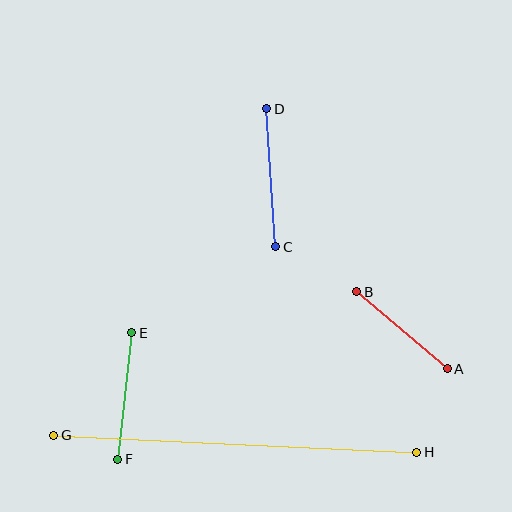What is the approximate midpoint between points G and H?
The midpoint is at approximately (235, 444) pixels.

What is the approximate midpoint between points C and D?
The midpoint is at approximately (271, 178) pixels.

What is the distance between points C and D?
The distance is approximately 138 pixels.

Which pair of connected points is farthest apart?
Points G and H are farthest apart.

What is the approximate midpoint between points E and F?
The midpoint is at approximately (125, 396) pixels.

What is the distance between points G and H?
The distance is approximately 363 pixels.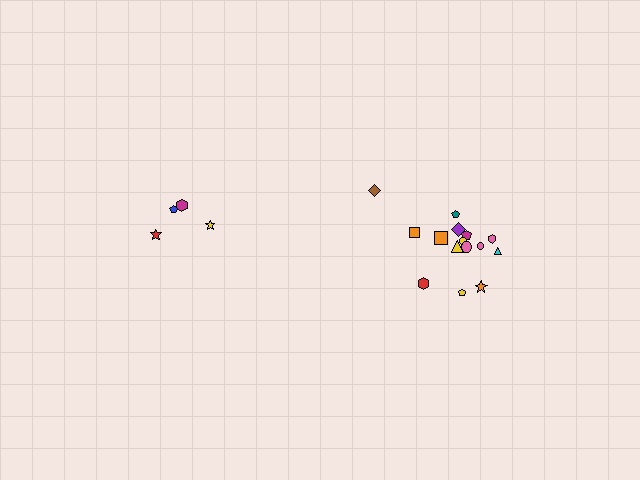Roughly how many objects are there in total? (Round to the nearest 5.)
Roughly 20 objects in total.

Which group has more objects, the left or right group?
The right group.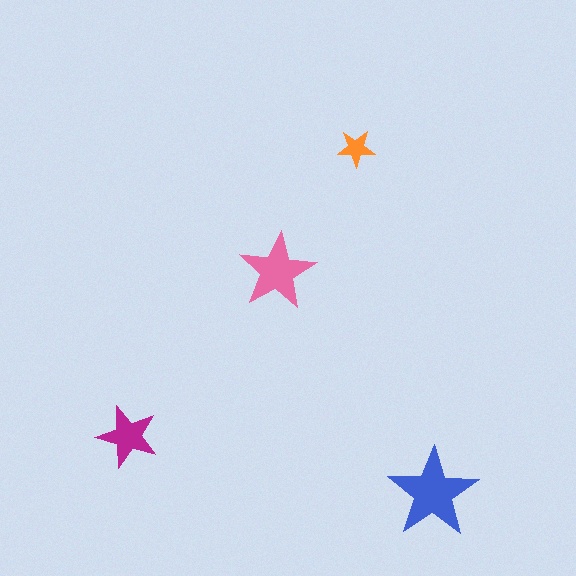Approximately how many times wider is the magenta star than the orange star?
About 1.5 times wider.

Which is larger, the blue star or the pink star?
The blue one.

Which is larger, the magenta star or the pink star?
The pink one.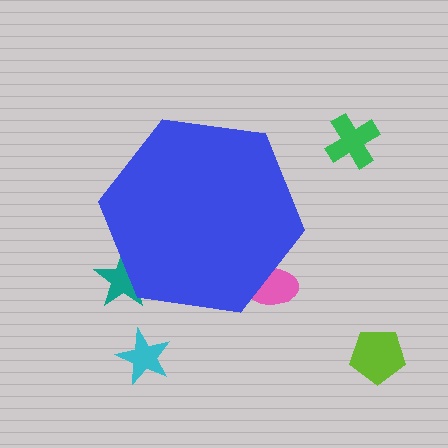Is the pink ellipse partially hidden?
Yes, the pink ellipse is partially hidden behind the blue hexagon.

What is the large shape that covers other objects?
A blue hexagon.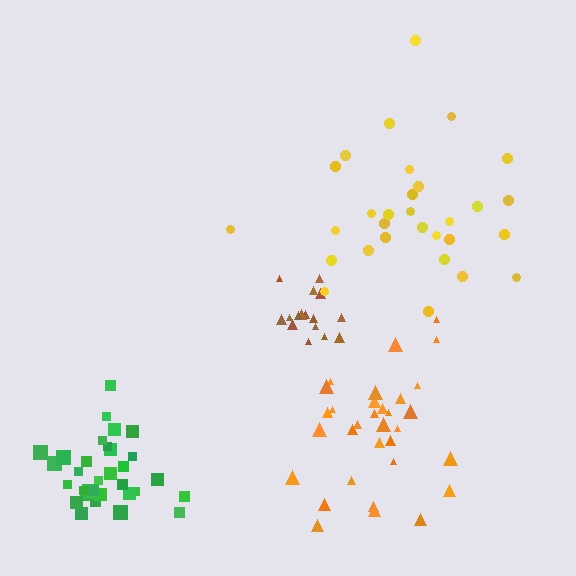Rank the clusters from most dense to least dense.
green, brown, orange, yellow.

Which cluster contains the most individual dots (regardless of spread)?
Green (33).